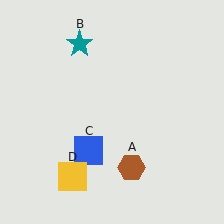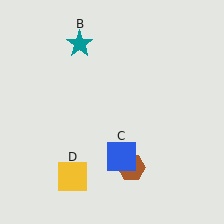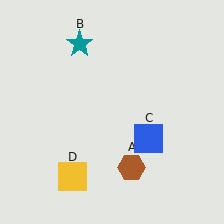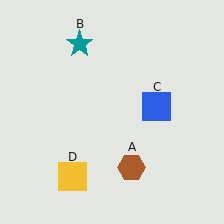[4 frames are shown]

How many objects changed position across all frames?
1 object changed position: blue square (object C).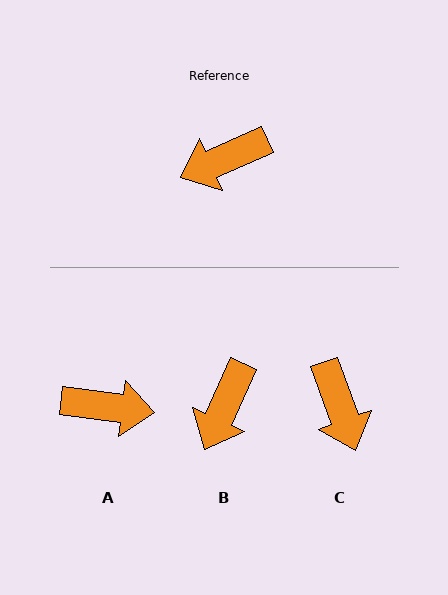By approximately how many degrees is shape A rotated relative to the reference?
Approximately 149 degrees counter-clockwise.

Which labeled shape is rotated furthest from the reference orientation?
A, about 149 degrees away.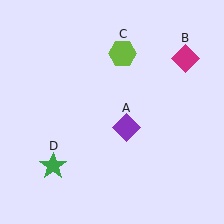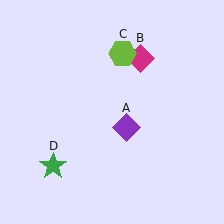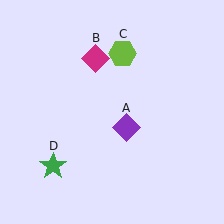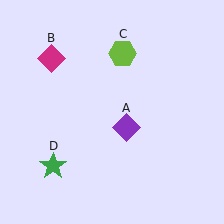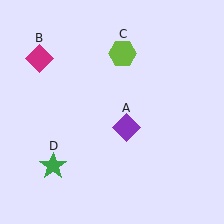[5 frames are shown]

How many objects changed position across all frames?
1 object changed position: magenta diamond (object B).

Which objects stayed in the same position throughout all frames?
Purple diamond (object A) and lime hexagon (object C) and green star (object D) remained stationary.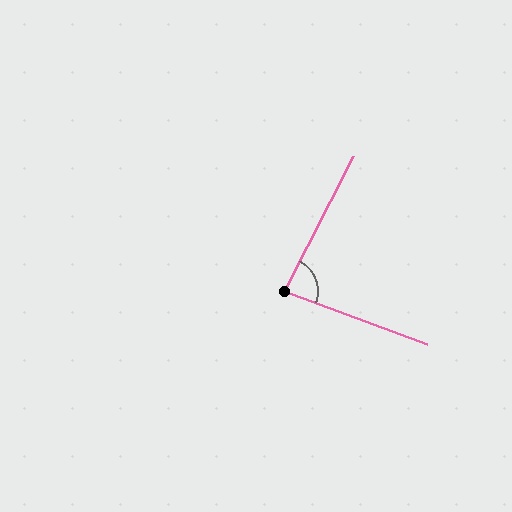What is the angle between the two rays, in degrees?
Approximately 83 degrees.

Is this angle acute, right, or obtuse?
It is acute.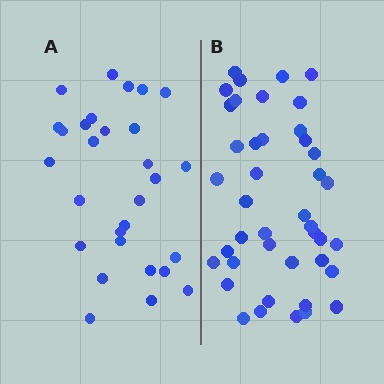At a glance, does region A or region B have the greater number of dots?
Region B (the right region) has more dots.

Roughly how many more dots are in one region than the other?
Region B has approximately 15 more dots than region A.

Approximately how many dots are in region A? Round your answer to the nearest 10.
About 30 dots. (The exact count is 29, which rounds to 30.)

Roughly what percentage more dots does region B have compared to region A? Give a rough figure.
About 45% more.